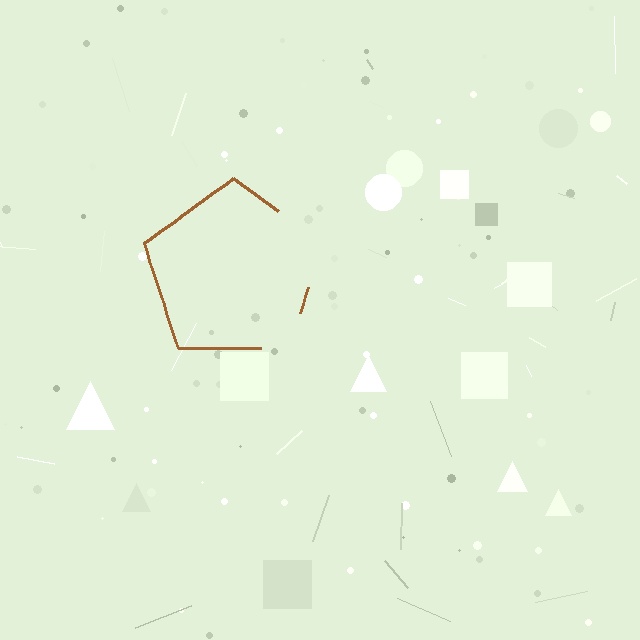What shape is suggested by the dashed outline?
The dashed outline suggests a pentagon.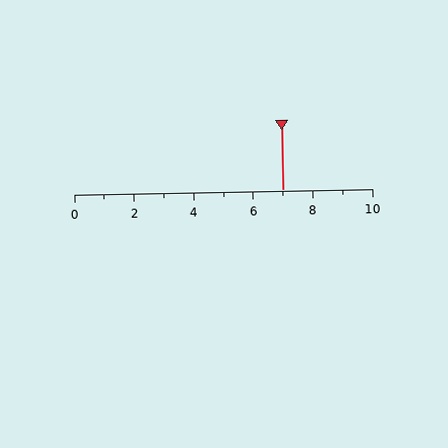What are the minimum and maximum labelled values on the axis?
The axis runs from 0 to 10.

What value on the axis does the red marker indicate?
The marker indicates approximately 7.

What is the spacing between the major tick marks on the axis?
The major ticks are spaced 2 apart.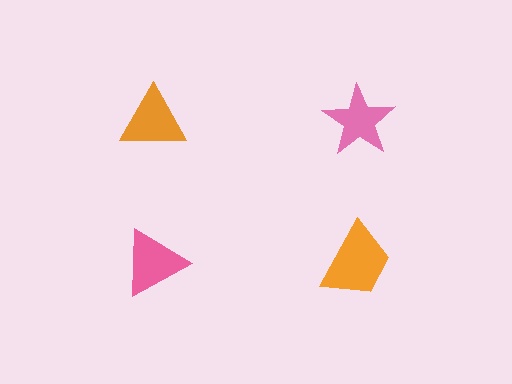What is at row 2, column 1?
A pink triangle.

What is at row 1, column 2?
A pink star.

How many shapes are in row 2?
2 shapes.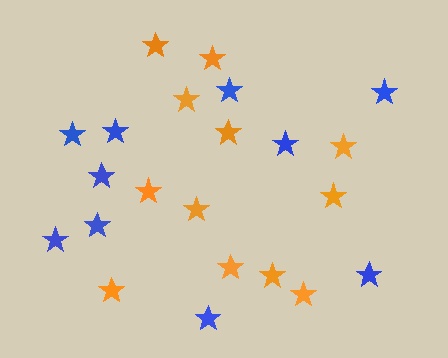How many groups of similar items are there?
There are 2 groups: one group of orange stars (12) and one group of blue stars (10).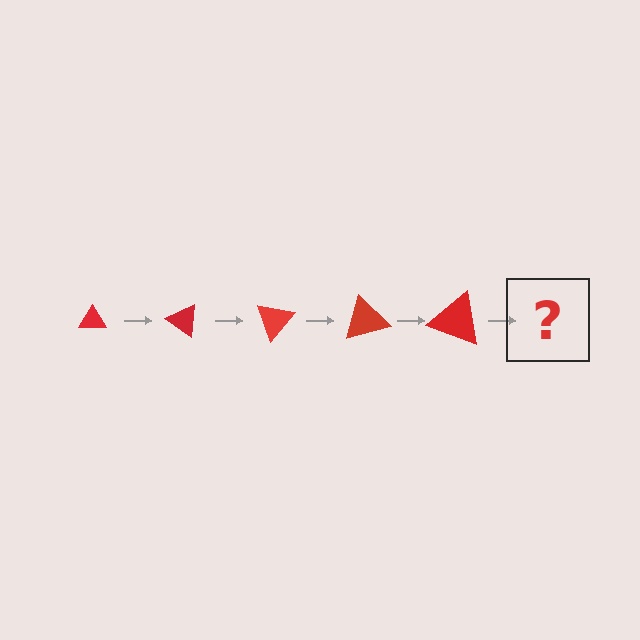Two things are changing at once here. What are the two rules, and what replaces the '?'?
The two rules are that the triangle grows larger each step and it rotates 35 degrees each step. The '?' should be a triangle, larger than the previous one and rotated 175 degrees from the start.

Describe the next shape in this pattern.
It should be a triangle, larger than the previous one and rotated 175 degrees from the start.